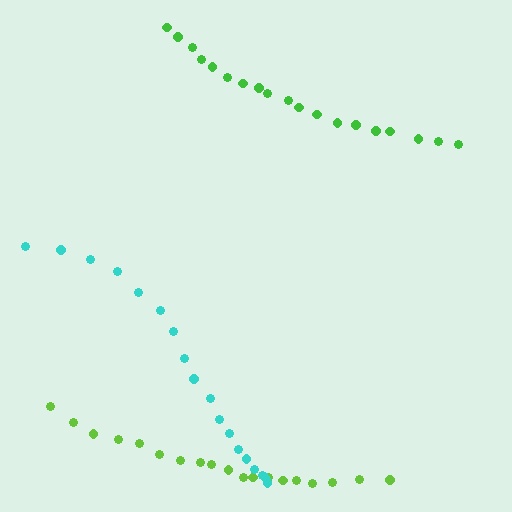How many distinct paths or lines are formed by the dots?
There are 3 distinct paths.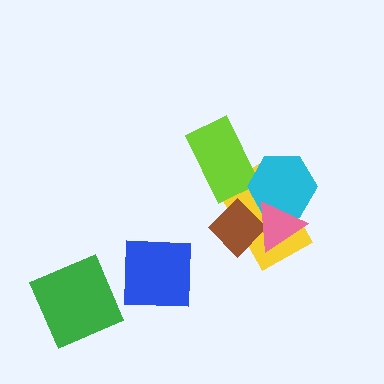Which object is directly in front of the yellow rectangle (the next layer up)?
The brown diamond is directly in front of the yellow rectangle.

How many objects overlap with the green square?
0 objects overlap with the green square.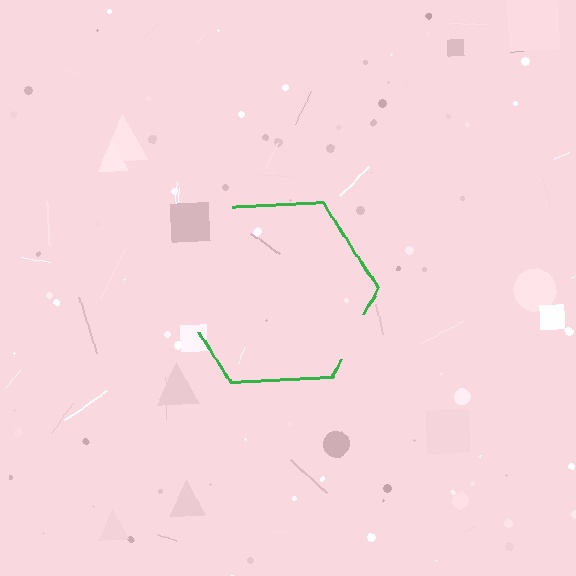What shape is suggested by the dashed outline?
The dashed outline suggests a hexagon.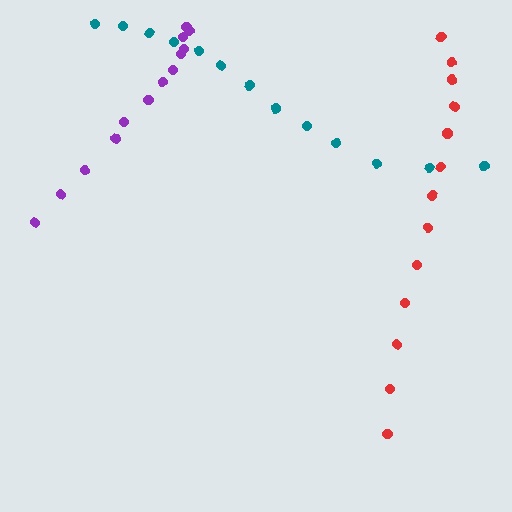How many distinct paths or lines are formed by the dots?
There are 3 distinct paths.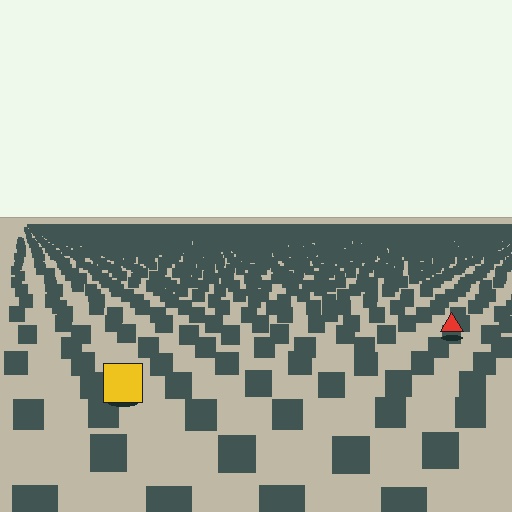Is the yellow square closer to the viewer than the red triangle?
Yes. The yellow square is closer — you can tell from the texture gradient: the ground texture is coarser near it.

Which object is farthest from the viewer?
The red triangle is farthest from the viewer. It appears smaller and the ground texture around it is denser.